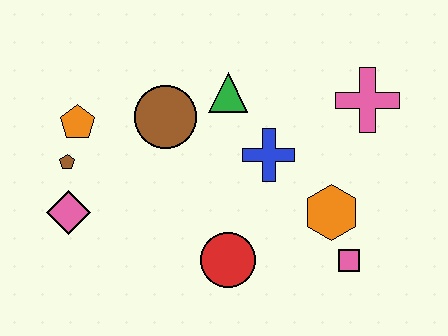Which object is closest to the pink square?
The orange hexagon is closest to the pink square.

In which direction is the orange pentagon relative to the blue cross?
The orange pentagon is to the left of the blue cross.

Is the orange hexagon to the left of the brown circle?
No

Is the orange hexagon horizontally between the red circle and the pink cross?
Yes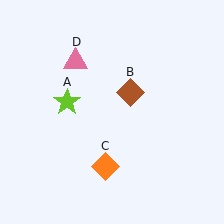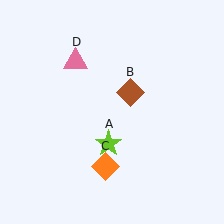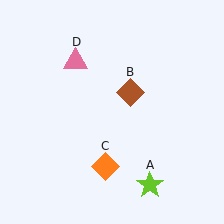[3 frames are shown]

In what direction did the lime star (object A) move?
The lime star (object A) moved down and to the right.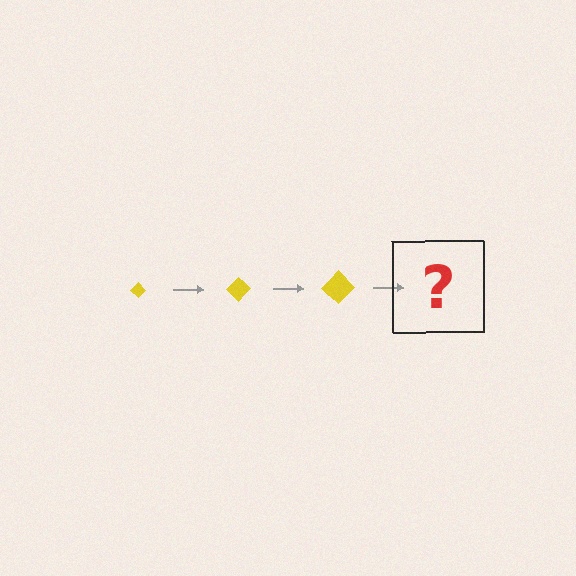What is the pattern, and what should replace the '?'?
The pattern is that the diamond gets progressively larger each step. The '?' should be a yellow diamond, larger than the previous one.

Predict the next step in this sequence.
The next step is a yellow diamond, larger than the previous one.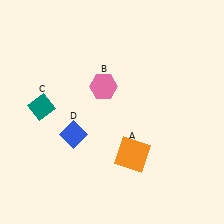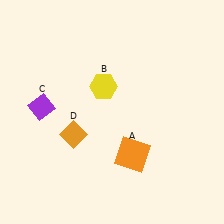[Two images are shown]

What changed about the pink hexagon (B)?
In Image 1, B is pink. In Image 2, it changed to yellow.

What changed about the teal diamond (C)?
In Image 1, C is teal. In Image 2, it changed to purple.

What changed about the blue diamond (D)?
In Image 1, D is blue. In Image 2, it changed to orange.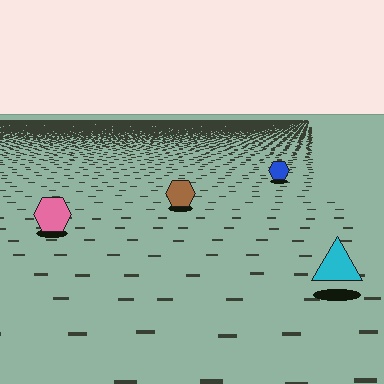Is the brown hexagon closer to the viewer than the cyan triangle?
No. The cyan triangle is closer — you can tell from the texture gradient: the ground texture is coarser near it.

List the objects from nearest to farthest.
From nearest to farthest: the cyan triangle, the pink hexagon, the brown hexagon, the blue hexagon.